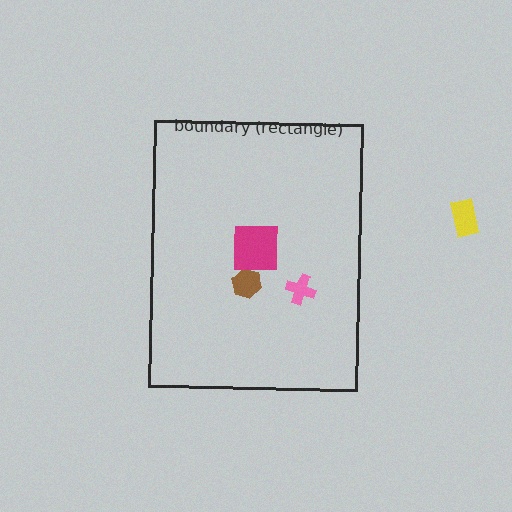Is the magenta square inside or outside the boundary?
Inside.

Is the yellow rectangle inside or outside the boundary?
Outside.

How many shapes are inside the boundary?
3 inside, 1 outside.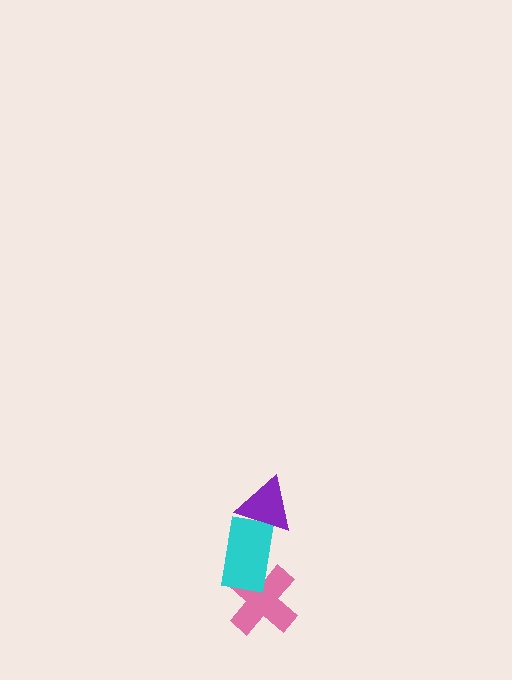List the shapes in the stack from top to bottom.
From top to bottom: the purple triangle, the cyan rectangle, the pink cross.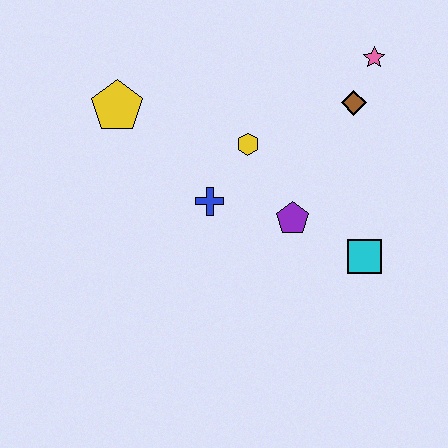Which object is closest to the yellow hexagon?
The blue cross is closest to the yellow hexagon.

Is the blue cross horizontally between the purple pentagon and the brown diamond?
No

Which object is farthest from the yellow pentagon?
The cyan square is farthest from the yellow pentagon.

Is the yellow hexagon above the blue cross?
Yes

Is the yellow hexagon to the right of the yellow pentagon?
Yes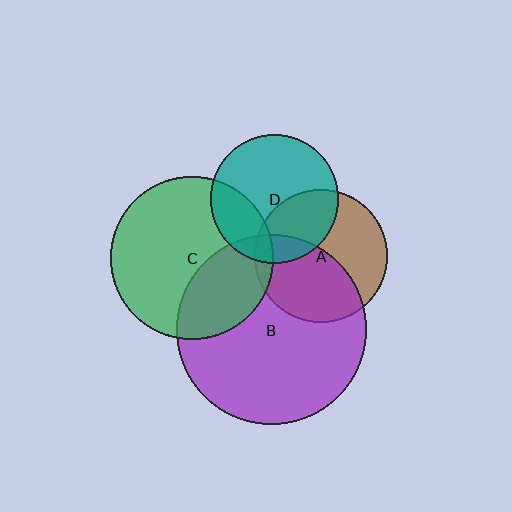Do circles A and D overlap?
Yes.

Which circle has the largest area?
Circle B (purple).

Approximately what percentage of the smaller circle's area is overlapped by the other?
Approximately 35%.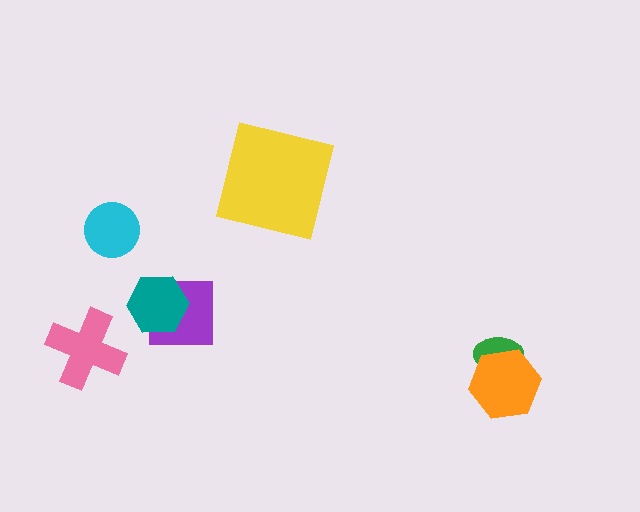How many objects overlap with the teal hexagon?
1 object overlaps with the teal hexagon.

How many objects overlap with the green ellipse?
1 object overlaps with the green ellipse.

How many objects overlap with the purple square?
1 object overlaps with the purple square.